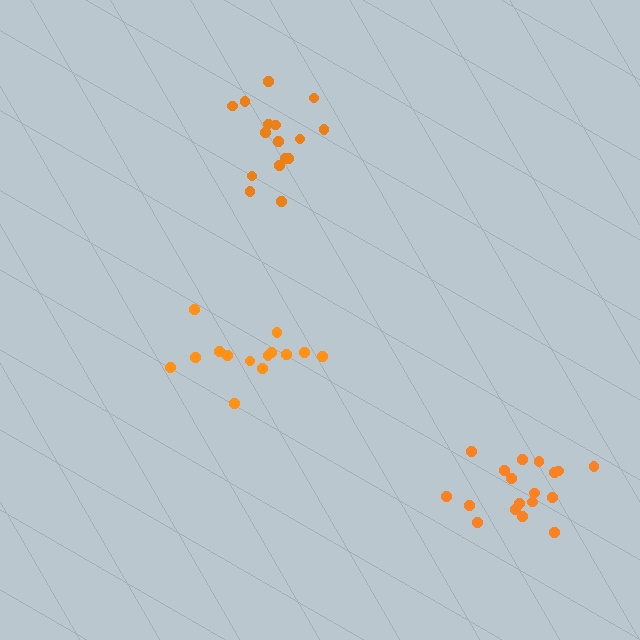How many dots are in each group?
Group 1: 16 dots, Group 2: 18 dots, Group 3: 14 dots (48 total).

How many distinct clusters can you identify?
There are 3 distinct clusters.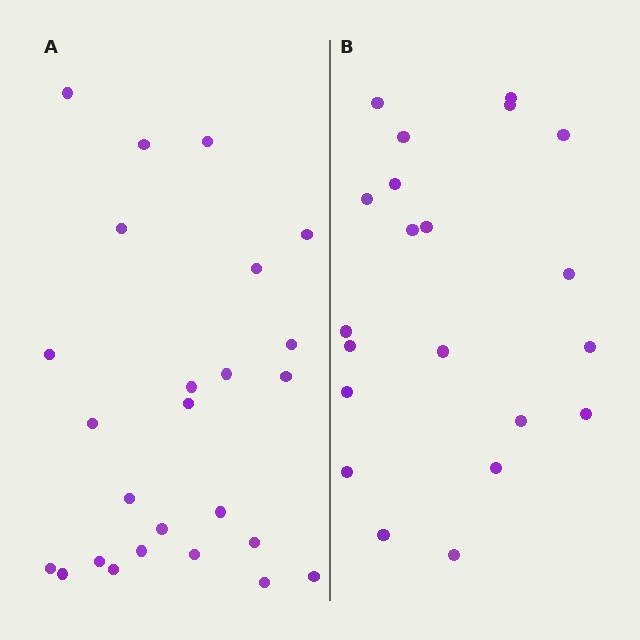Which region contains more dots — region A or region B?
Region A (the left region) has more dots.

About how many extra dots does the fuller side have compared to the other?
Region A has about 4 more dots than region B.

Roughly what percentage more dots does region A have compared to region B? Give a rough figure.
About 20% more.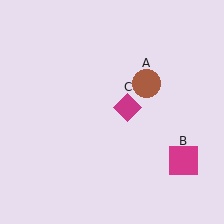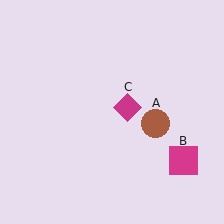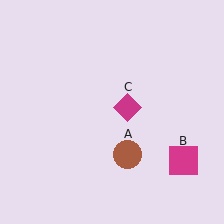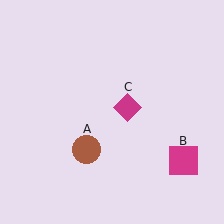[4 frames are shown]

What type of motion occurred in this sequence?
The brown circle (object A) rotated clockwise around the center of the scene.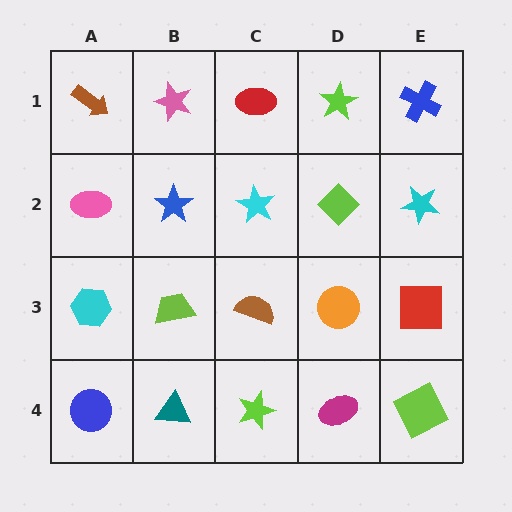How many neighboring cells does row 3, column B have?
4.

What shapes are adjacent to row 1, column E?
A cyan star (row 2, column E), a lime star (row 1, column D).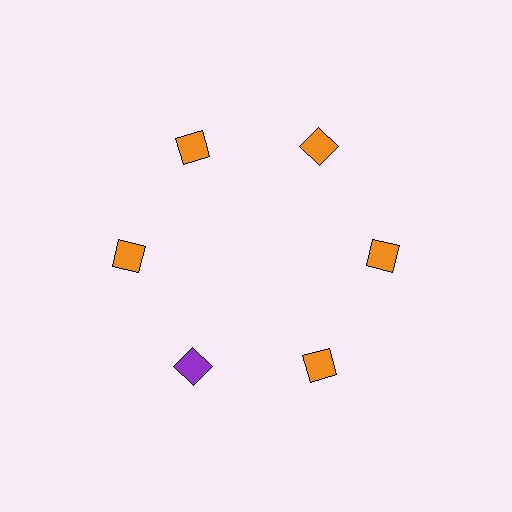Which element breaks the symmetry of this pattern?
The purple square at roughly the 7 o'clock position breaks the symmetry. All other shapes are orange squares.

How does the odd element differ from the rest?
It has a different color: purple instead of orange.